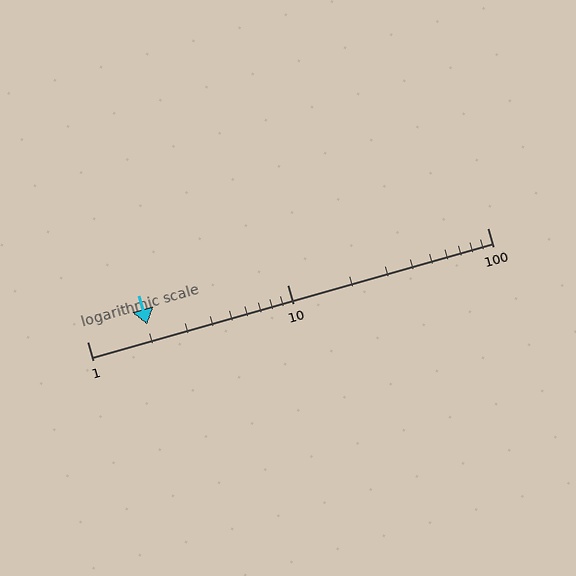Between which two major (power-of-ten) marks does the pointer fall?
The pointer is between 1 and 10.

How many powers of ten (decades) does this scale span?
The scale spans 2 decades, from 1 to 100.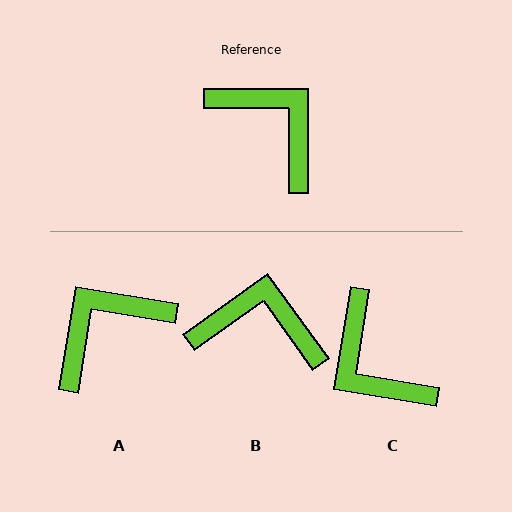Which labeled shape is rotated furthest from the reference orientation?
C, about 171 degrees away.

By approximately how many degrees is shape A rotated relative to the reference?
Approximately 81 degrees counter-clockwise.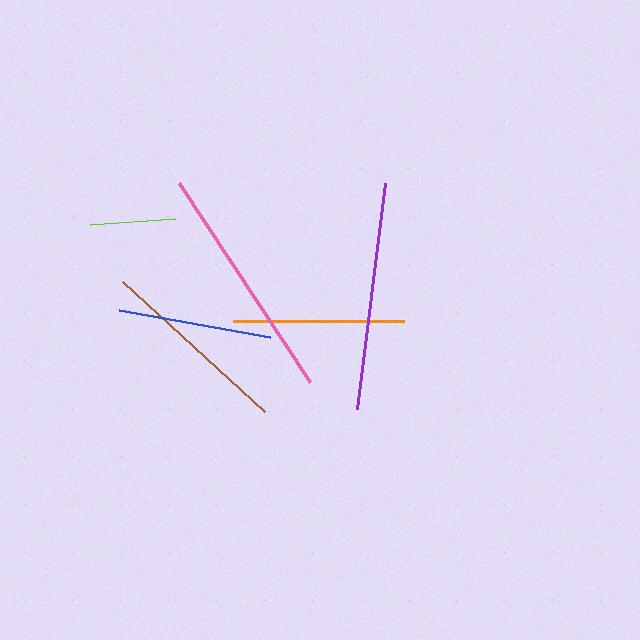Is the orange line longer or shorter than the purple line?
The purple line is longer than the orange line.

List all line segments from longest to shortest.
From longest to shortest: pink, purple, brown, orange, blue, lime.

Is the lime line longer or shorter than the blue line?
The blue line is longer than the lime line.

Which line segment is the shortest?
The lime line is the shortest at approximately 85 pixels.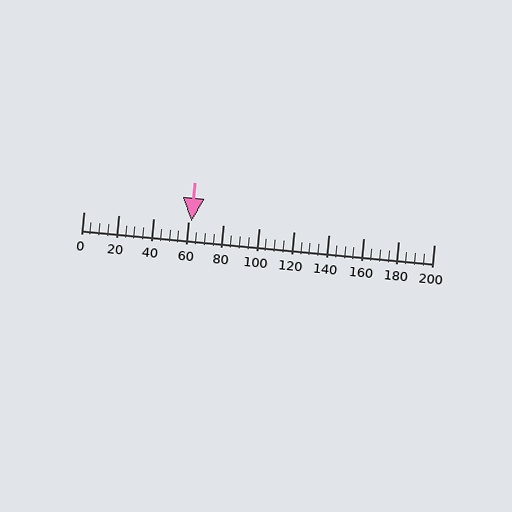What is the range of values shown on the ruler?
The ruler shows values from 0 to 200.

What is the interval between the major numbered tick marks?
The major tick marks are spaced 20 units apart.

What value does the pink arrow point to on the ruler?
The pink arrow points to approximately 62.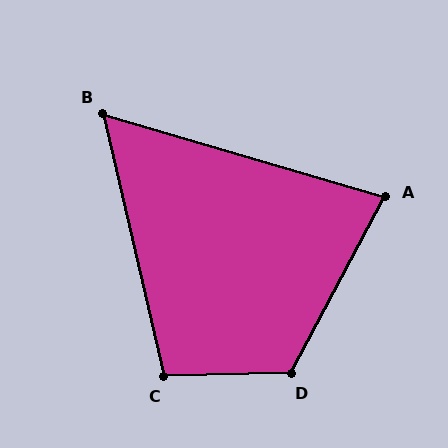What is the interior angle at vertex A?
Approximately 78 degrees (acute).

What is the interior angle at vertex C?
Approximately 102 degrees (obtuse).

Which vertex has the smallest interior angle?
B, at approximately 61 degrees.